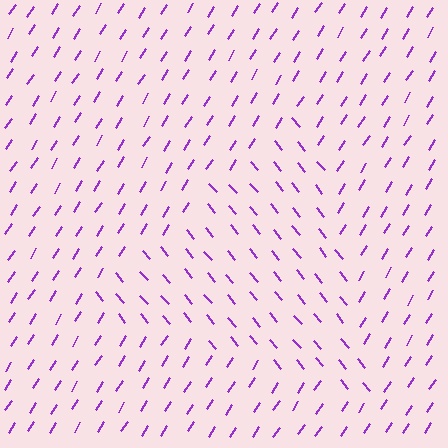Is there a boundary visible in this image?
Yes, there is a texture boundary formed by a change in line orientation.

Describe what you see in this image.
The image is filled with small purple line segments. A triangle region in the image has lines oriented differently from the surrounding lines, creating a visible texture boundary.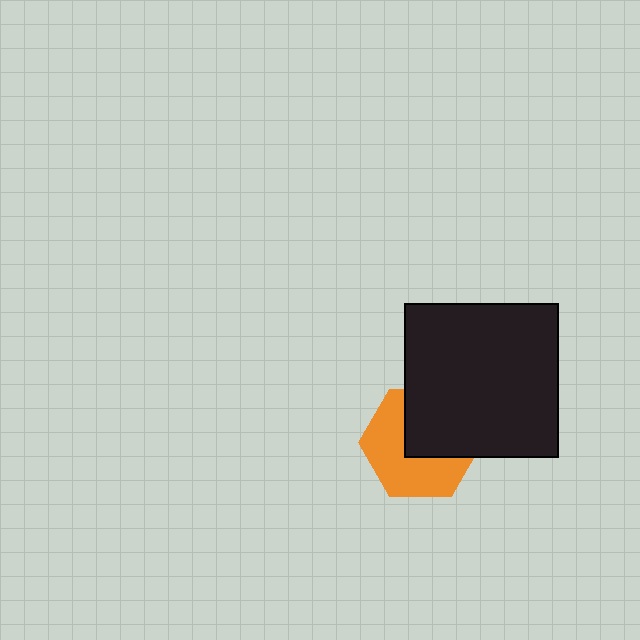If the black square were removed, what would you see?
You would see the complete orange hexagon.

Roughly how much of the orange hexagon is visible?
About half of it is visible (roughly 55%).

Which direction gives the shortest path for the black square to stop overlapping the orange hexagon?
Moving toward the upper-right gives the shortest separation.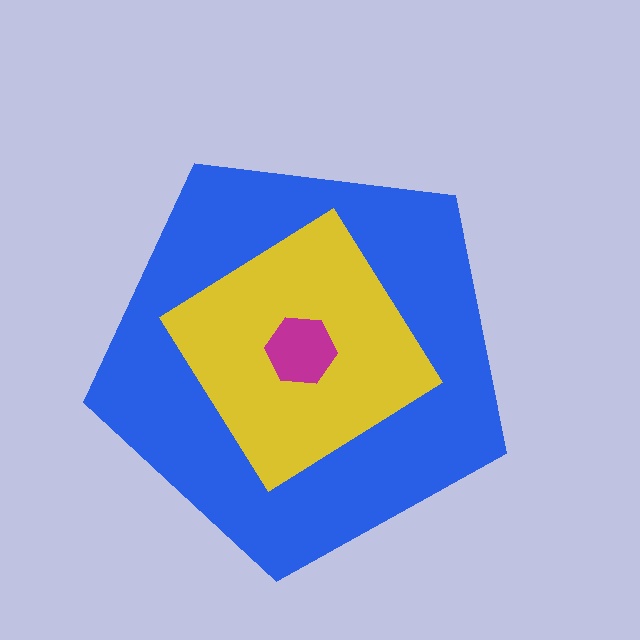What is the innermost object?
The magenta hexagon.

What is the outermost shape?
The blue pentagon.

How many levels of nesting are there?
3.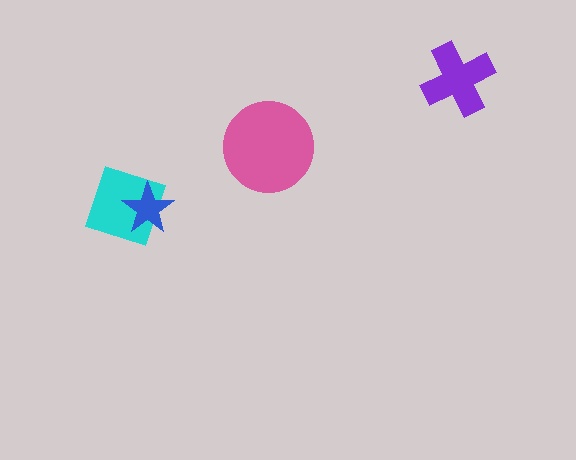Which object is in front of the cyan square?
The blue star is in front of the cyan square.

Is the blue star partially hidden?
No, no other shape covers it.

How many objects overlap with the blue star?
1 object overlaps with the blue star.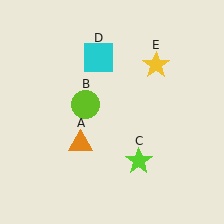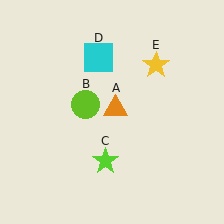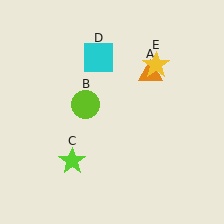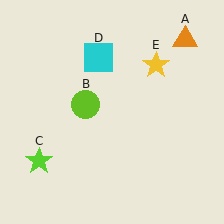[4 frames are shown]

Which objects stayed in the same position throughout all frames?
Lime circle (object B) and cyan square (object D) and yellow star (object E) remained stationary.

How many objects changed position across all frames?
2 objects changed position: orange triangle (object A), lime star (object C).